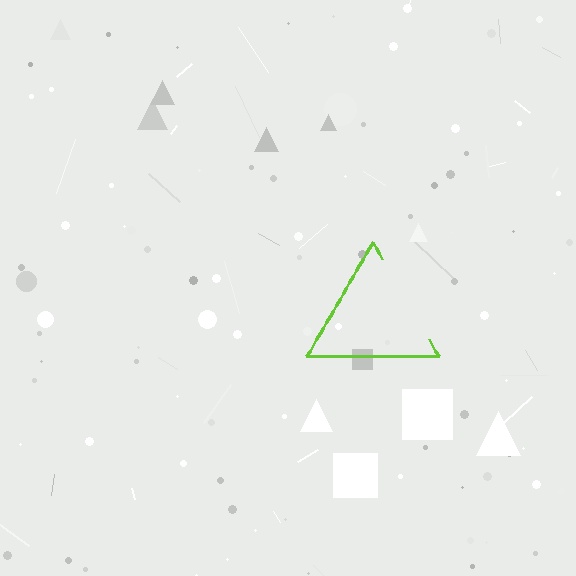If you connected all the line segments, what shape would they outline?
They would outline a triangle.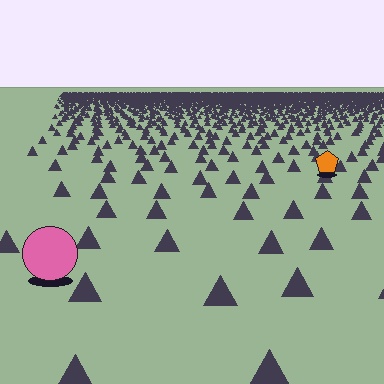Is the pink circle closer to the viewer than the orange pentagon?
Yes. The pink circle is closer — you can tell from the texture gradient: the ground texture is coarser near it.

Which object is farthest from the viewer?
The orange pentagon is farthest from the viewer. It appears smaller and the ground texture around it is denser.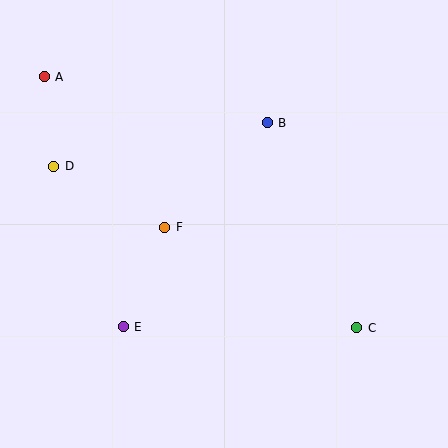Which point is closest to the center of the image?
Point F at (165, 227) is closest to the center.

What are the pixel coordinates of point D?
Point D is at (54, 166).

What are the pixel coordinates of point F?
Point F is at (165, 227).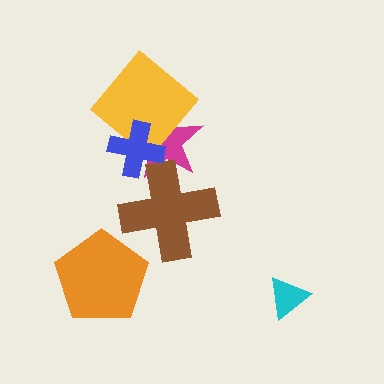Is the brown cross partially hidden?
Yes, it is partially covered by another shape.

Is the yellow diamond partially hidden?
Yes, it is partially covered by another shape.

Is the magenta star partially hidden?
Yes, it is partially covered by another shape.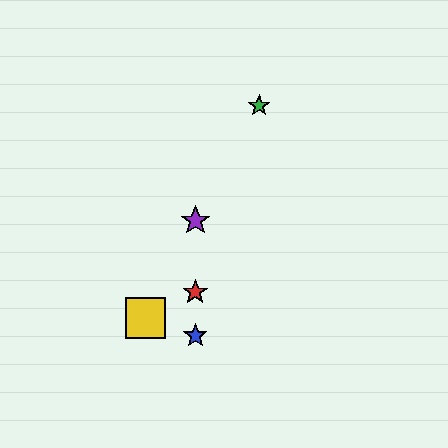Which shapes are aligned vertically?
The red star, the blue star, the purple star are aligned vertically.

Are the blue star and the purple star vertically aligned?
Yes, both are at x≈195.